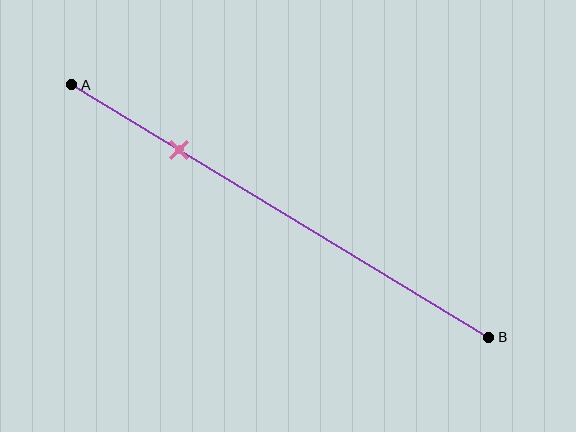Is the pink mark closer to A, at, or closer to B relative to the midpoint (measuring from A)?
The pink mark is closer to point A than the midpoint of segment AB.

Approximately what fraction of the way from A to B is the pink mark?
The pink mark is approximately 25% of the way from A to B.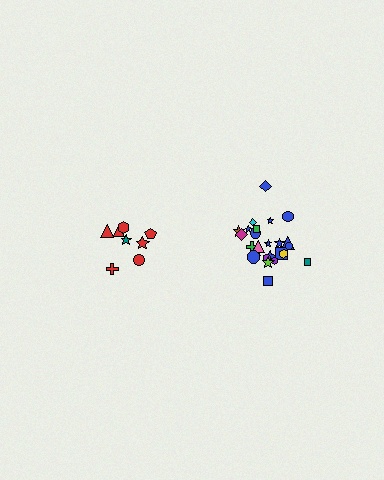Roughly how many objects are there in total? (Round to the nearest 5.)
Roughly 35 objects in total.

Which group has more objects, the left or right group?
The right group.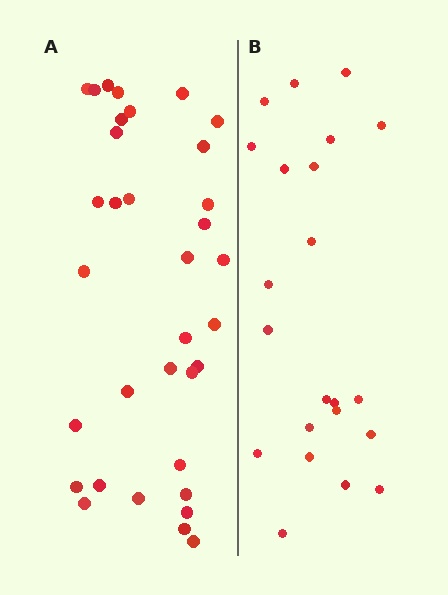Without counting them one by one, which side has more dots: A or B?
Region A (the left region) has more dots.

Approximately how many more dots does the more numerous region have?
Region A has roughly 12 or so more dots than region B.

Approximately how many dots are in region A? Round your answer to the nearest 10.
About 30 dots. (The exact count is 34, which rounds to 30.)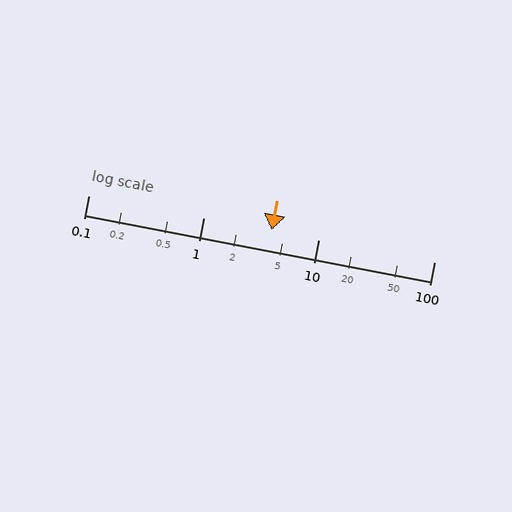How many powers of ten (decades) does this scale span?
The scale spans 3 decades, from 0.1 to 100.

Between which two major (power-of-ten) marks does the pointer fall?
The pointer is between 1 and 10.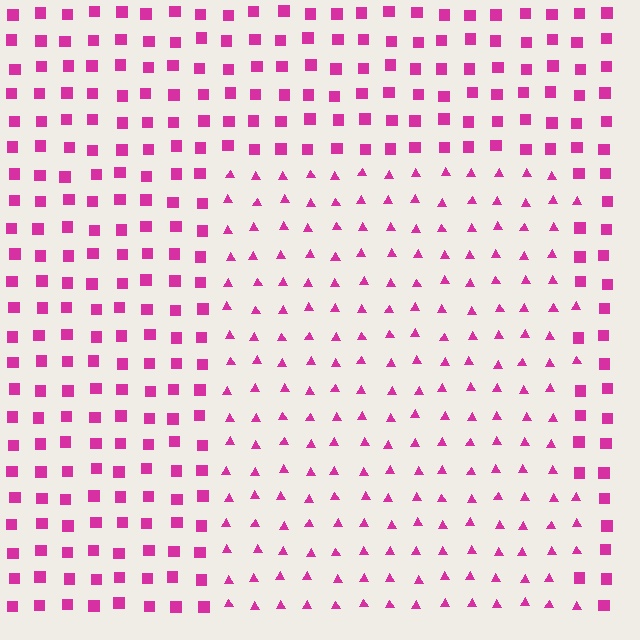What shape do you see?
I see a rectangle.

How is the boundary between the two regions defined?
The boundary is defined by a change in element shape: triangles inside vs. squares outside. All elements share the same color and spacing.